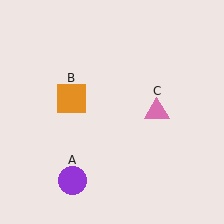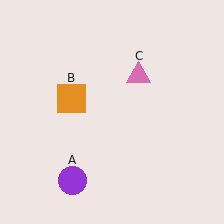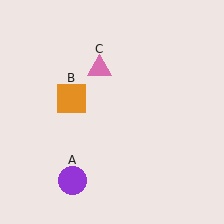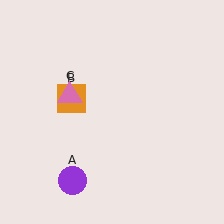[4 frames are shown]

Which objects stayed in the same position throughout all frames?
Purple circle (object A) and orange square (object B) remained stationary.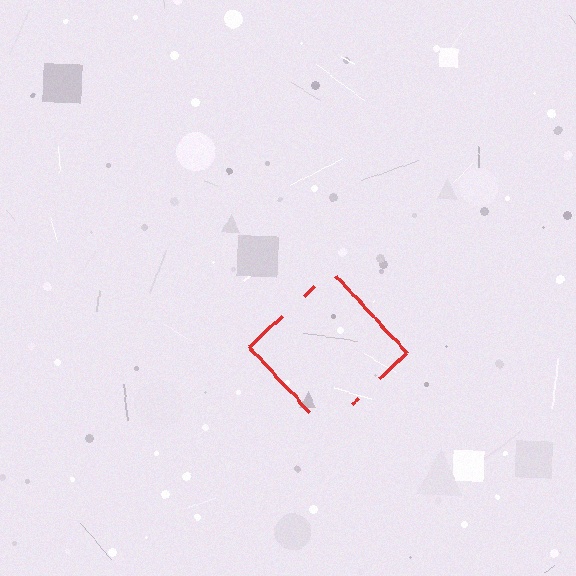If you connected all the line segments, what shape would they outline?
They would outline a diamond.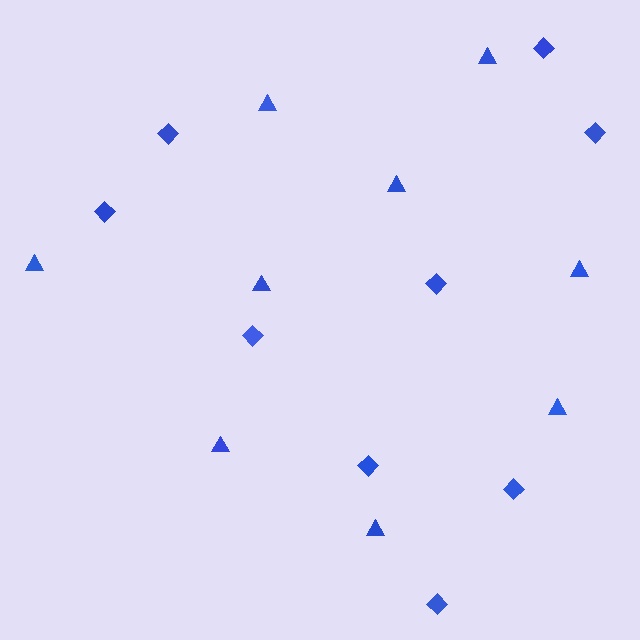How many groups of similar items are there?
There are 2 groups: one group of diamonds (9) and one group of triangles (9).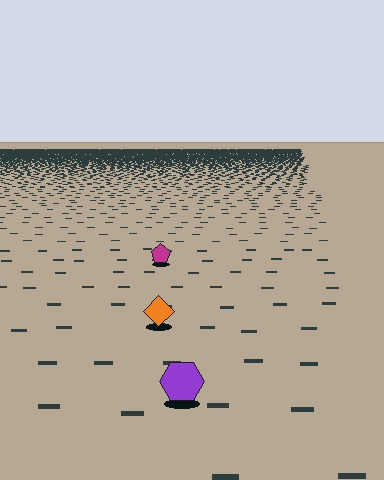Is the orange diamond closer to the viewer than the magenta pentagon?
Yes. The orange diamond is closer — you can tell from the texture gradient: the ground texture is coarser near it.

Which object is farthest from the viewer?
The magenta pentagon is farthest from the viewer. It appears smaller and the ground texture around it is denser.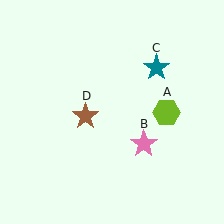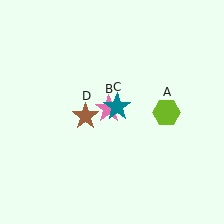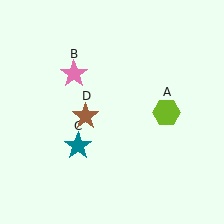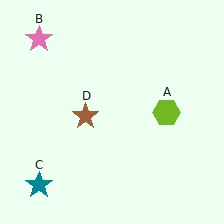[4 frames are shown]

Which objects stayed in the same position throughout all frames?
Lime hexagon (object A) and brown star (object D) remained stationary.